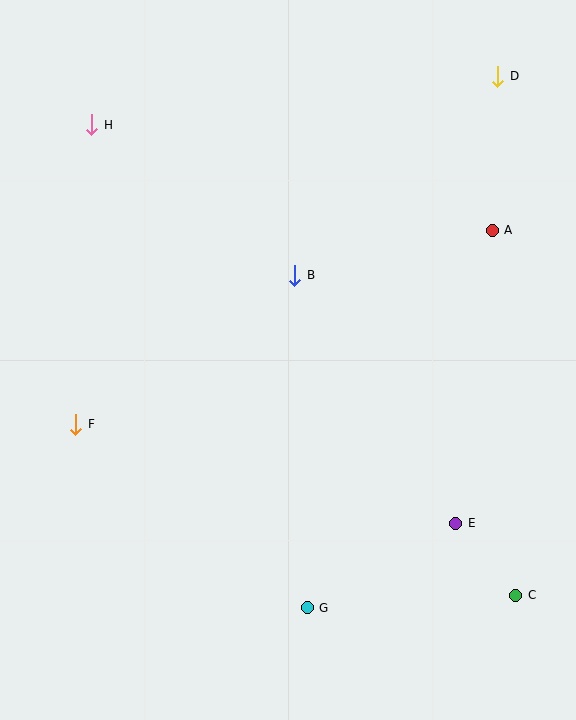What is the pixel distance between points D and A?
The distance between D and A is 154 pixels.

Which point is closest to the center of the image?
Point B at (295, 275) is closest to the center.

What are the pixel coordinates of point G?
Point G is at (307, 608).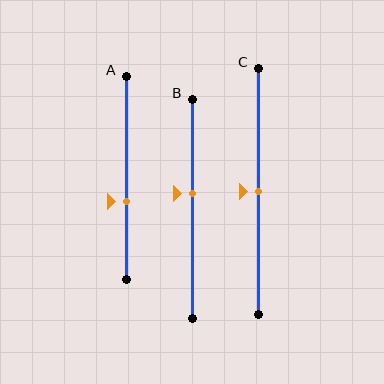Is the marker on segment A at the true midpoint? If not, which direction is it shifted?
No, the marker on segment A is shifted downward by about 11% of the segment length.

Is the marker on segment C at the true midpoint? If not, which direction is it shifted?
Yes, the marker on segment C is at the true midpoint.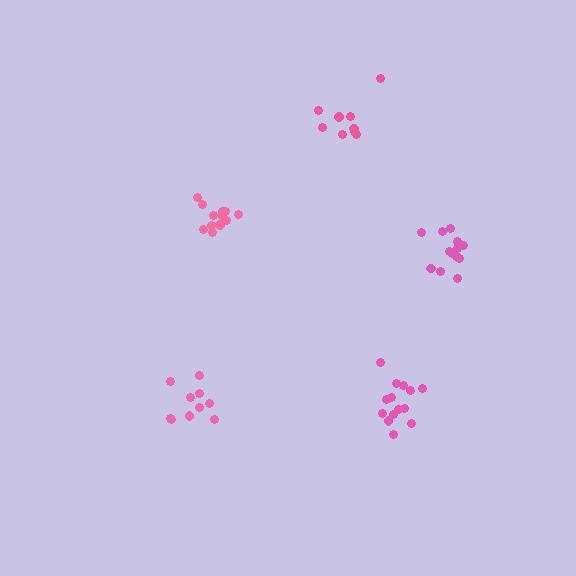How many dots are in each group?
Group 1: 15 dots, Group 2: 10 dots, Group 3: 13 dots, Group 4: 9 dots, Group 5: 13 dots (60 total).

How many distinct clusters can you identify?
There are 5 distinct clusters.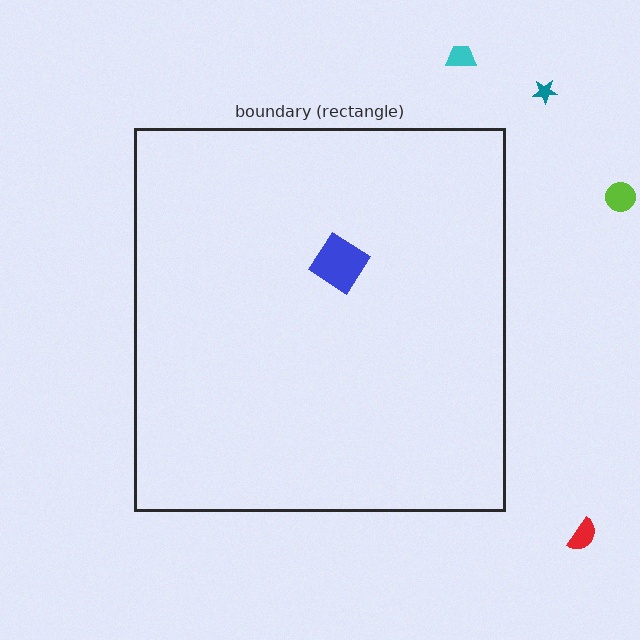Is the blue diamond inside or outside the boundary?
Inside.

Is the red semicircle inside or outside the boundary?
Outside.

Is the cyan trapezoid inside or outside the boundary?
Outside.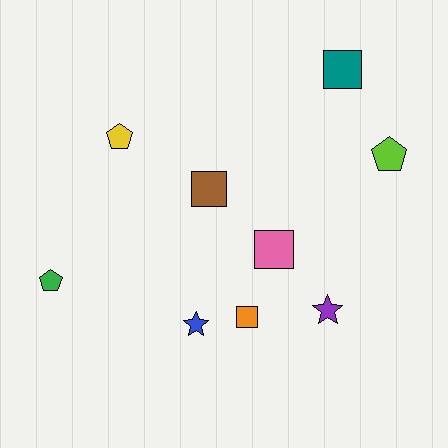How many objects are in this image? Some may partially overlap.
There are 9 objects.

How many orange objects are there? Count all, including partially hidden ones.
There is 1 orange object.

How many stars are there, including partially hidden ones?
There are 2 stars.